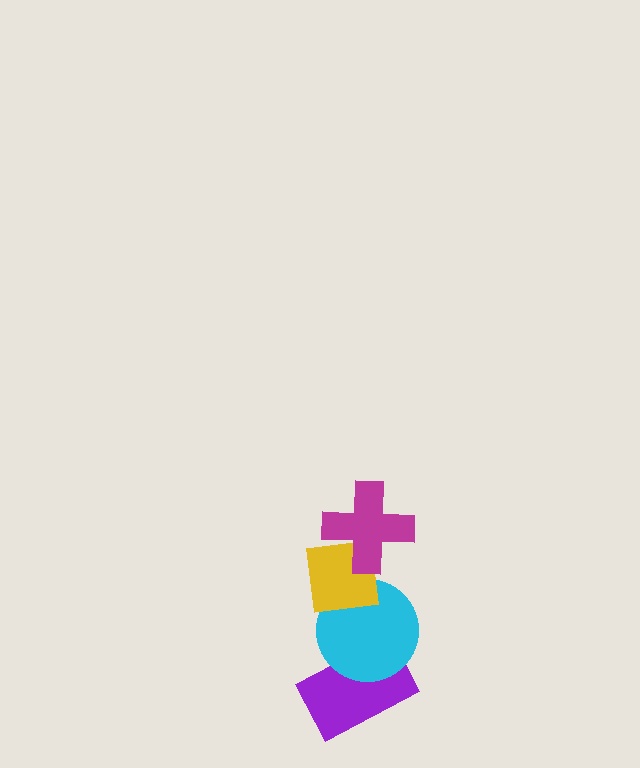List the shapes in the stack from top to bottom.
From top to bottom: the magenta cross, the yellow square, the cyan circle, the purple rectangle.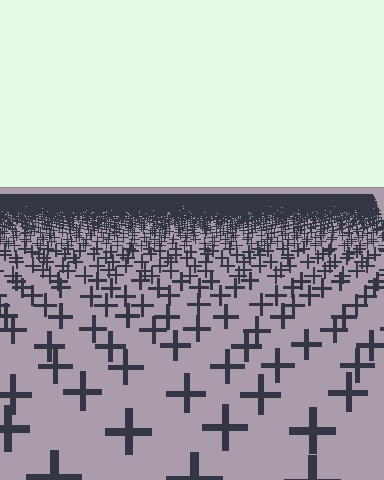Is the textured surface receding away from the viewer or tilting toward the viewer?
The surface is receding away from the viewer. Texture elements get smaller and denser toward the top.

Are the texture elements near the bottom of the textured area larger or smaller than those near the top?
Larger. Near the bottom, elements are closer to the viewer and appear at a bigger on-screen size.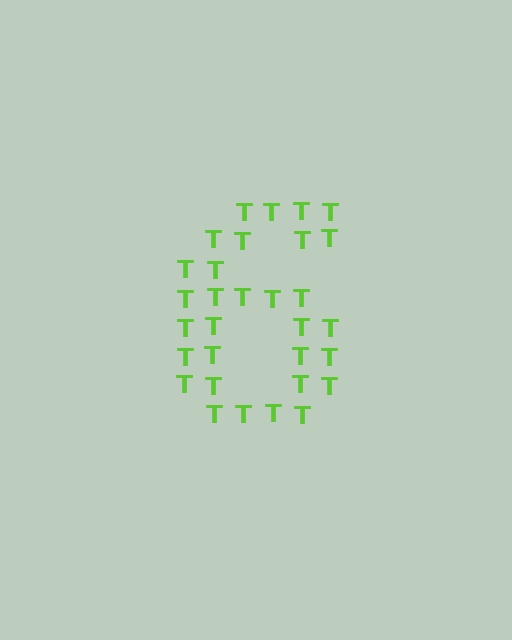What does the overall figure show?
The overall figure shows the digit 6.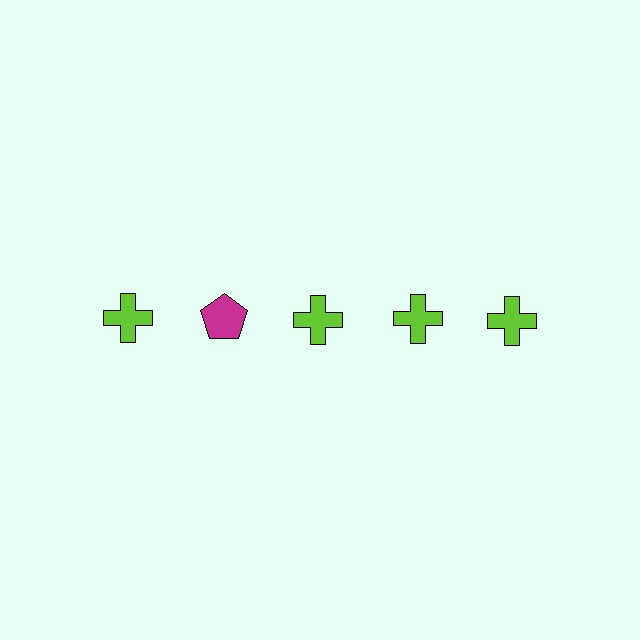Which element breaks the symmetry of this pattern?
The magenta pentagon in the top row, second from left column breaks the symmetry. All other shapes are lime crosses.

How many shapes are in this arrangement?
There are 5 shapes arranged in a grid pattern.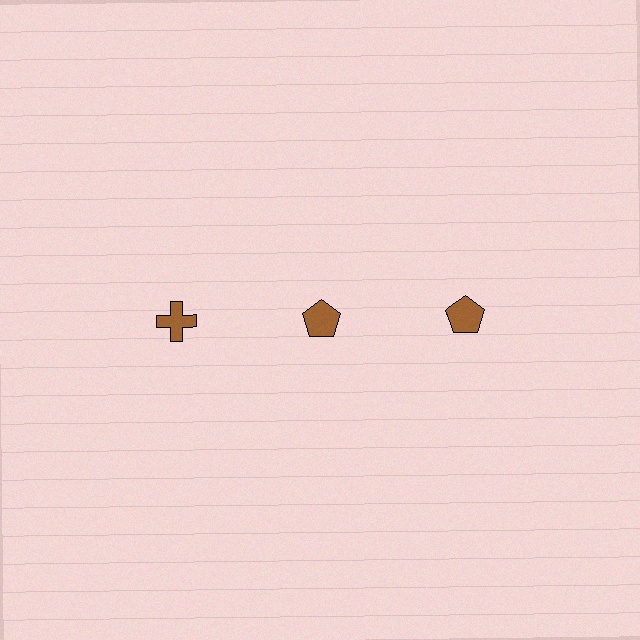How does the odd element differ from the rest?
It has a different shape: cross instead of pentagon.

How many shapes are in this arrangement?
There are 3 shapes arranged in a grid pattern.